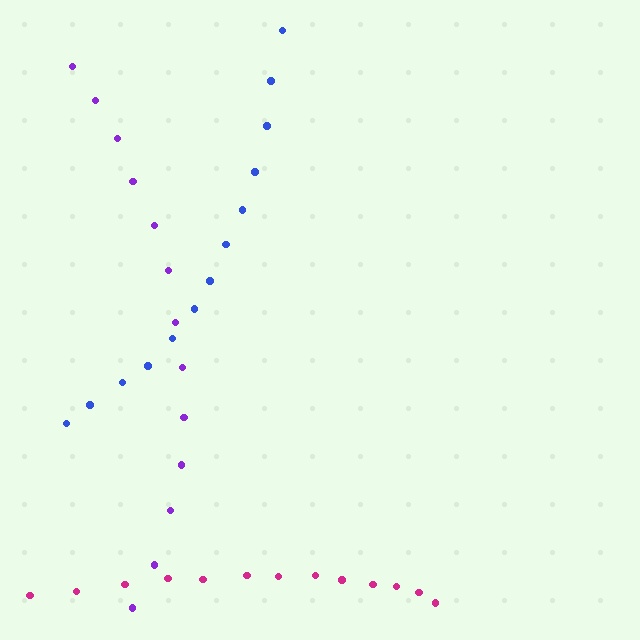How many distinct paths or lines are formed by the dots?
There are 3 distinct paths.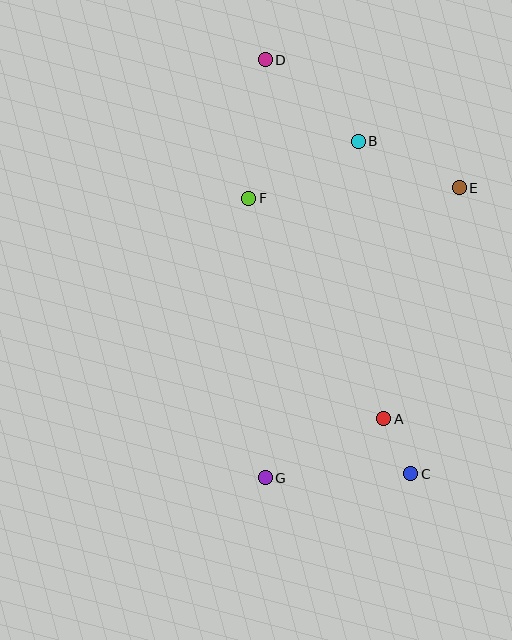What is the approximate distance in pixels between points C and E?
The distance between C and E is approximately 290 pixels.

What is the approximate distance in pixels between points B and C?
The distance between B and C is approximately 336 pixels.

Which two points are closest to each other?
Points A and C are closest to each other.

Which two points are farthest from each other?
Points C and D are farthest from each other.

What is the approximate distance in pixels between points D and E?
The distance between D and E is approximately 233 pixels.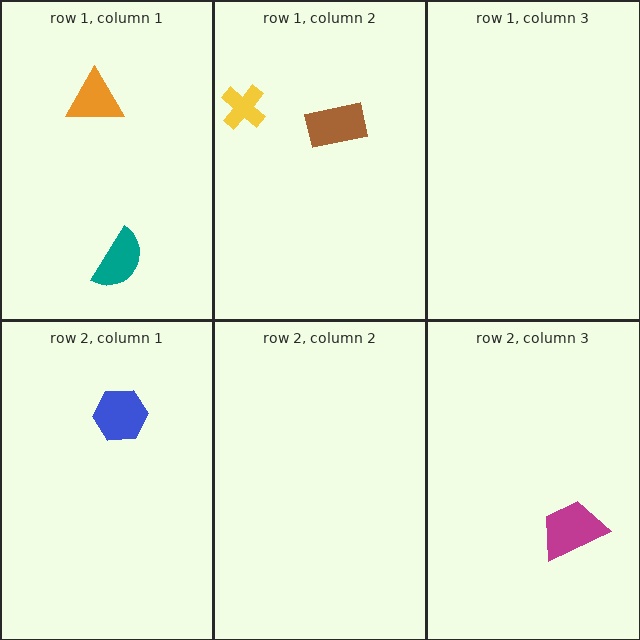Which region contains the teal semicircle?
The row 1, column 1 region.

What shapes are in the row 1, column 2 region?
The brown rectangle, the yellow cross.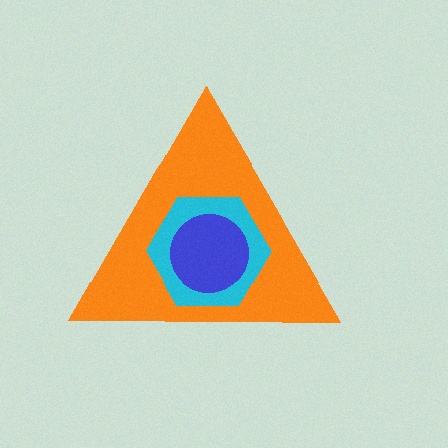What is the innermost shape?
The blue circle.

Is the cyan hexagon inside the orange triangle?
Yes.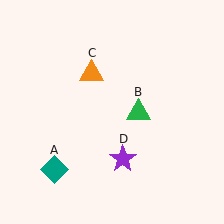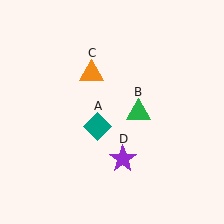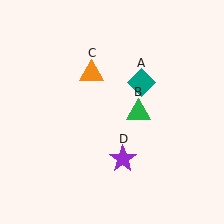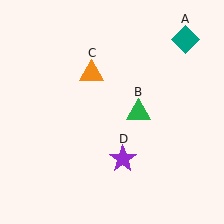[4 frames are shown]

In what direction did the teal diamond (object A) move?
The teal diamond (object A) moved up and to the right.